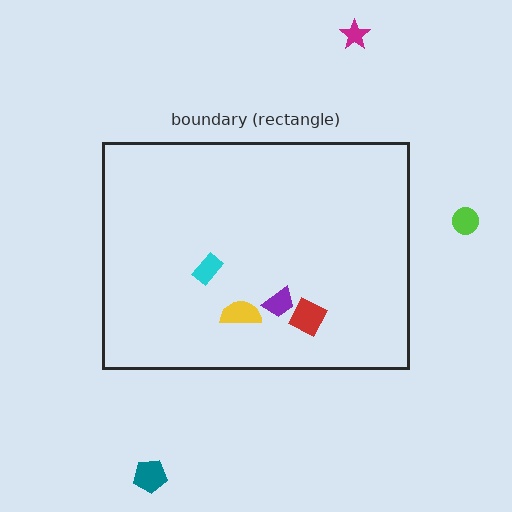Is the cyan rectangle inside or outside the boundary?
Inside.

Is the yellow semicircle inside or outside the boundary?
Inside.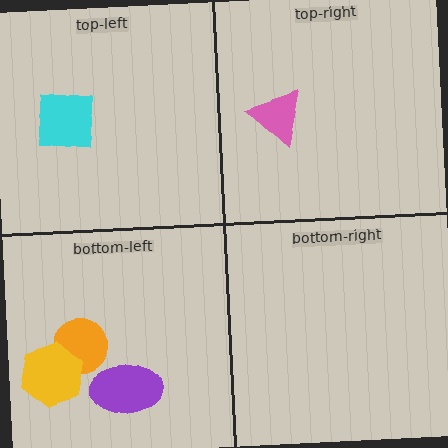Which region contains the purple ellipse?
The bottom-left region.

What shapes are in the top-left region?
The cyan square.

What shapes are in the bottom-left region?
The orange circle, the purple ellipse, the yellow hexagon.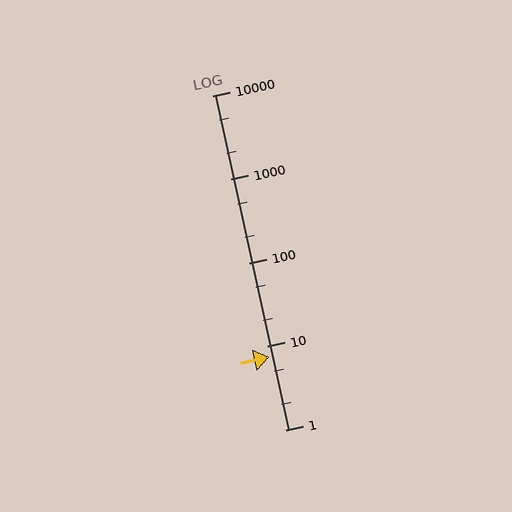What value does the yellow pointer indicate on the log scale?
The pointer indicates approximately 7.4.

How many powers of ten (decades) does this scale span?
The scale spans 4 decades, from 1 to 10000.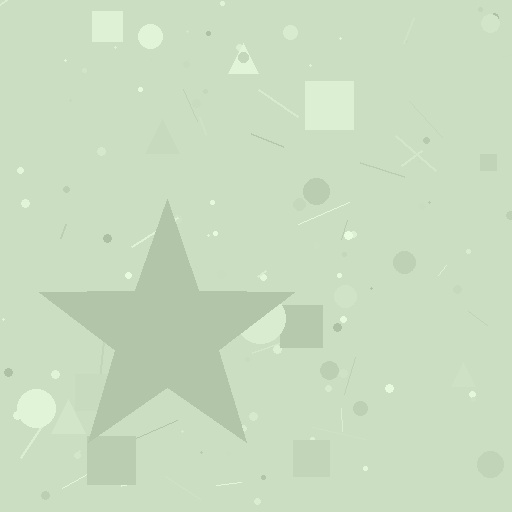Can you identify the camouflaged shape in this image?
The camouflaged shape is a star.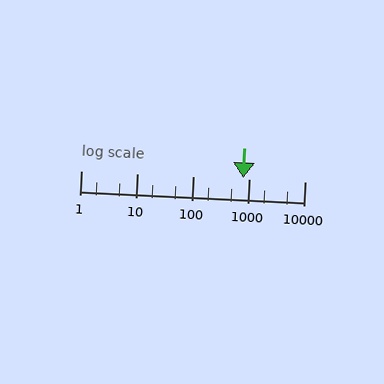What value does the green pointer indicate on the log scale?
The pointer indicates approximately 810.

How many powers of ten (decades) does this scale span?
The scale spans 4 decades, from 1 to 10000.